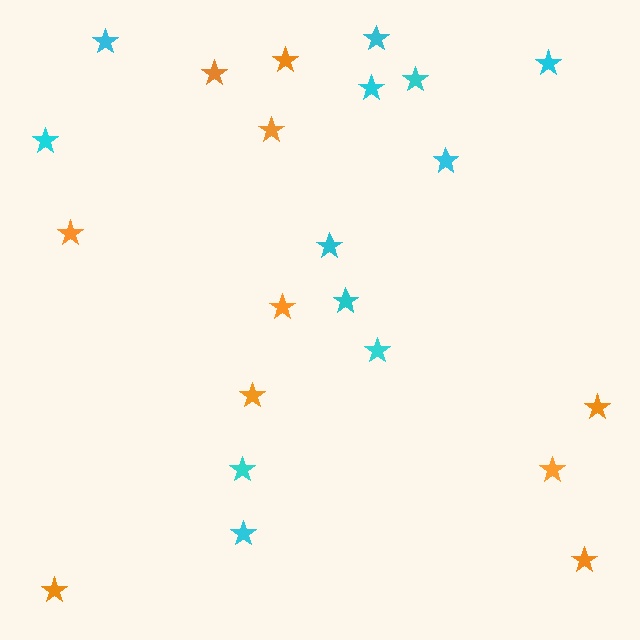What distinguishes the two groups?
There are 2 groups: one group of orange stars (10) and one group of cyan stars (12).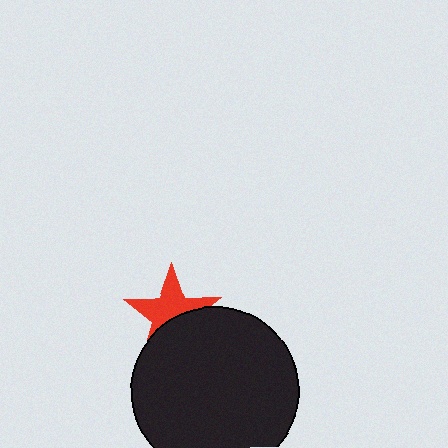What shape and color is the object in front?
The object in front is a black circle.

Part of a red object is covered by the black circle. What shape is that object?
It is a star.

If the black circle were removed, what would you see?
You would see the complete red star.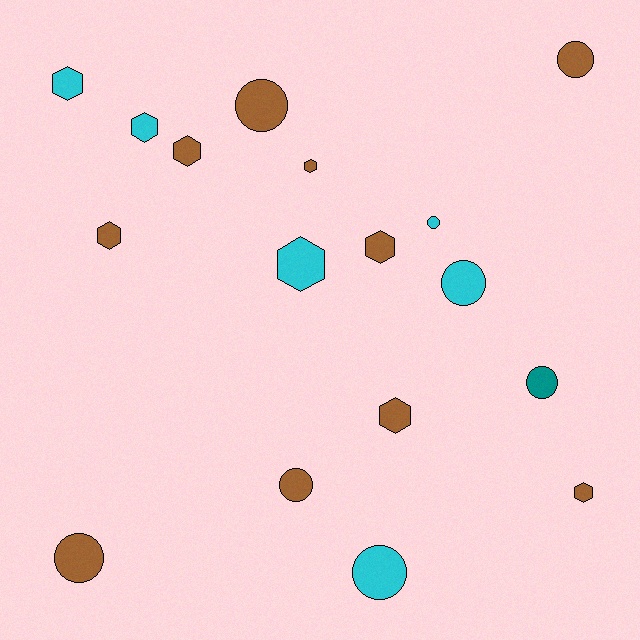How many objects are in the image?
There are 17 objects.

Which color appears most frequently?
Brown, with 10 objects.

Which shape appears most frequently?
Hexagon, with 9 objects.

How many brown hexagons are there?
There are 6 brown hexagons.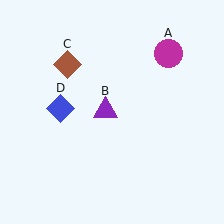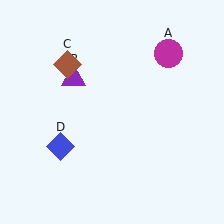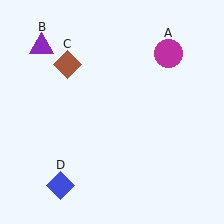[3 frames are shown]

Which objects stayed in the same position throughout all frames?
Magenta circle (object A) and brown diamond (object C) remained stationary.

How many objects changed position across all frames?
2 objects changed position: purple triangle (object B), blue diamond (object D).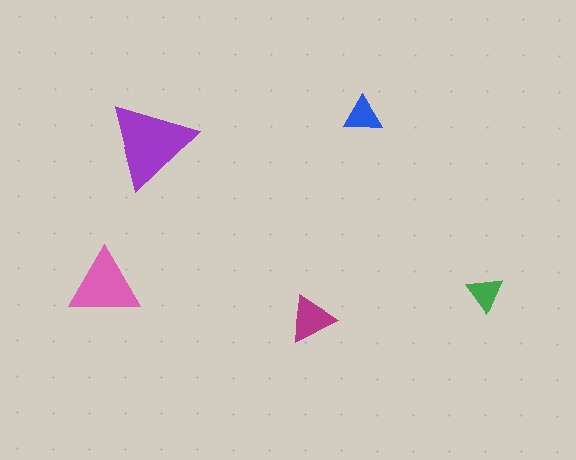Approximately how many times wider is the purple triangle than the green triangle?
About 2.5 times wider.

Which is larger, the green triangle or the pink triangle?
The pink one.